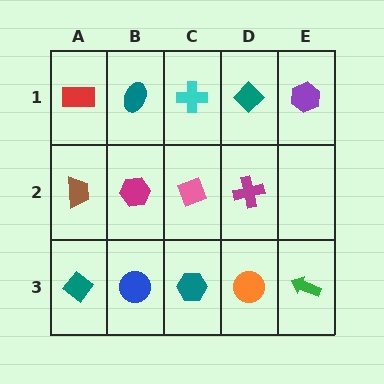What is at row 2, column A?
A brown trapezoid.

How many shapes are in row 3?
5 shapes.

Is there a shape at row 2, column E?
No, that cell is empty.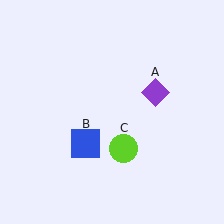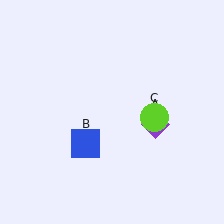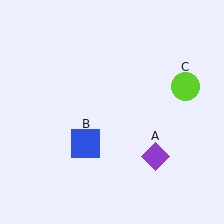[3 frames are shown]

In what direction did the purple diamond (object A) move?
The purple diamond (object A) moved down.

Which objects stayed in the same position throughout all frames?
Blue square (object B) remained stationary.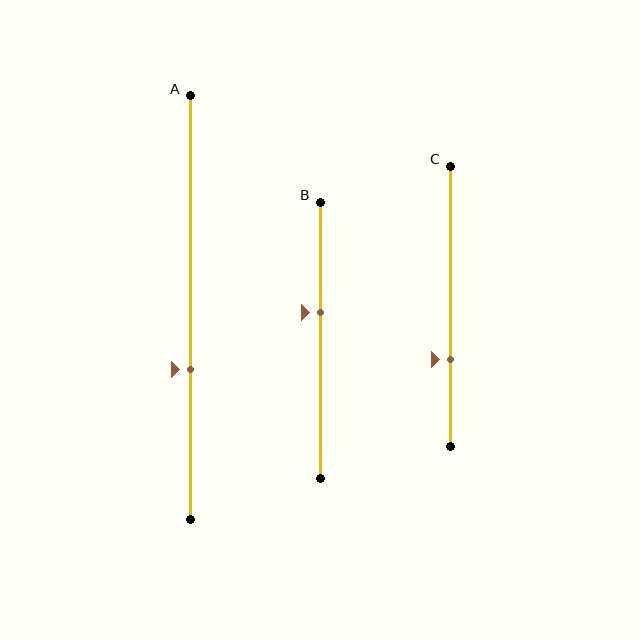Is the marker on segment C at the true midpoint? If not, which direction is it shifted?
No, the marker on segment C is shifted downward by about 19% of the segment length.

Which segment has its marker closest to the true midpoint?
Segment B has its marker closest to the true midpoint.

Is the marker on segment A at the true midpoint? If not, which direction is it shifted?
No, the marker on segment A is shifted downward by about 15% of the segment length.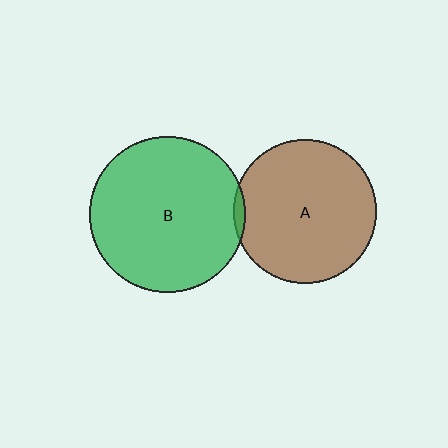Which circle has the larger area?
Circle B (green).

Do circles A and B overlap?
Yes.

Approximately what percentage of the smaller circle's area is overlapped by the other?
Approximately 5%.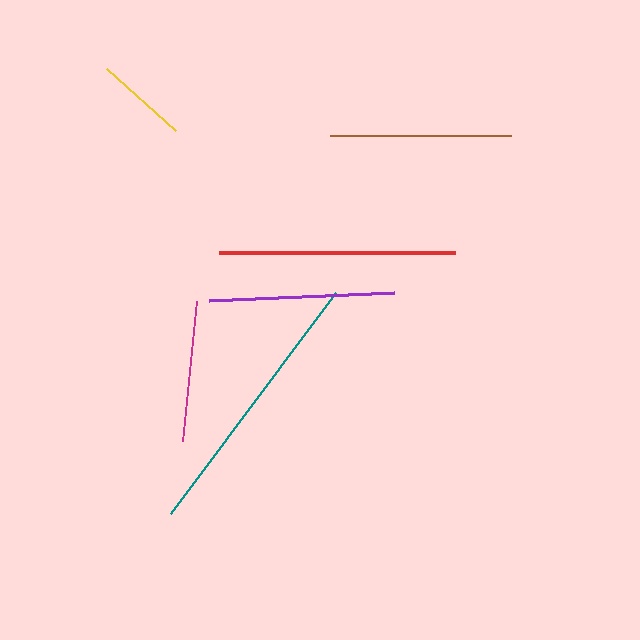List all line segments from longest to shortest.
From longest to shortest: teal, red, purple, brown, magenta, yellow.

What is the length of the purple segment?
The purple segment is approximately 185 pixels long.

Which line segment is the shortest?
The yellow line is the shortest at approximately 93 pixels.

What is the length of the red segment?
The red segment is approximately 236 pixels long.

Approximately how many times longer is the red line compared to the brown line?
The red line is approximately 1.3 times the length of the brown line.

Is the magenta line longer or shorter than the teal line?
The teal line is longer than the magenta line.